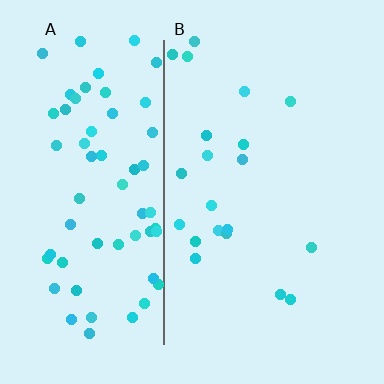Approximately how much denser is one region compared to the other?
Approximately 3.2× — region A over region B.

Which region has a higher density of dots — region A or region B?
A (the left).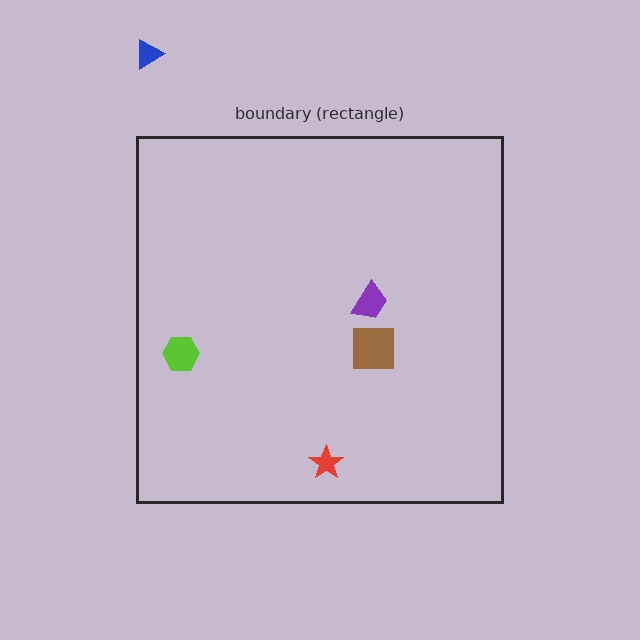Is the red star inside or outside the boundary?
Inside.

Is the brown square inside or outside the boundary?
Inside.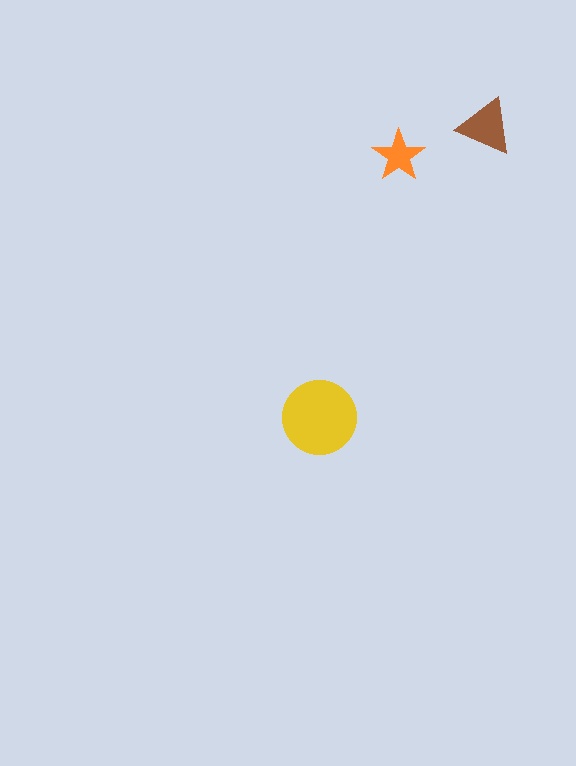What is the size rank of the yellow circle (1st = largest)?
1st.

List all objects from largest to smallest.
The yellow circle, the brown triangle, the orange star.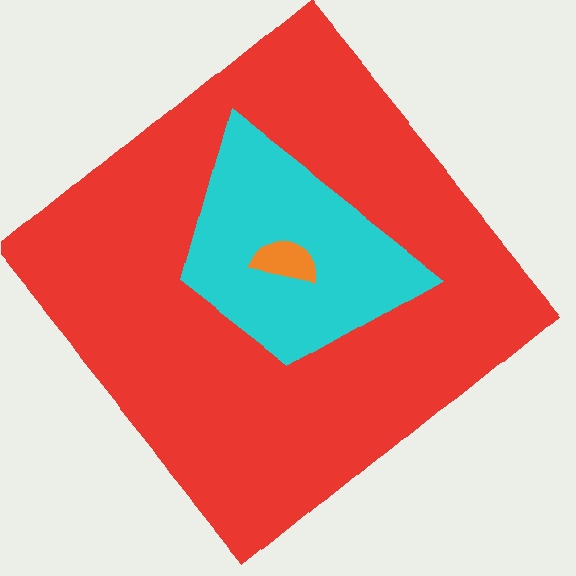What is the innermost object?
The orange semicircle.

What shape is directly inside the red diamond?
The cyan trapezoid.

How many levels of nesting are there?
3.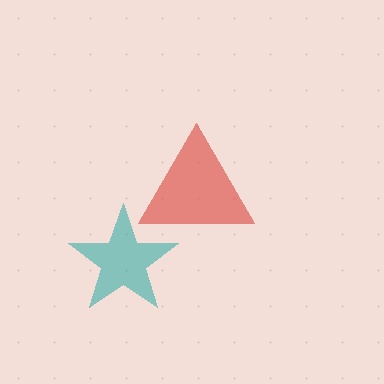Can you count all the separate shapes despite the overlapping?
Yes, there are 2 separate shapes.